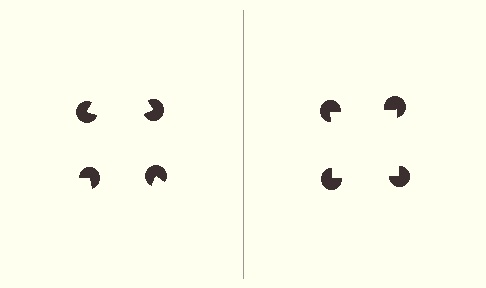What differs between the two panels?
The pac-man discs are positioned identically on both sides; only the wedge orientations differ. On the right they align to a square; on the left they are misaligned.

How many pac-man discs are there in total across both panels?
8 — 4 on each side.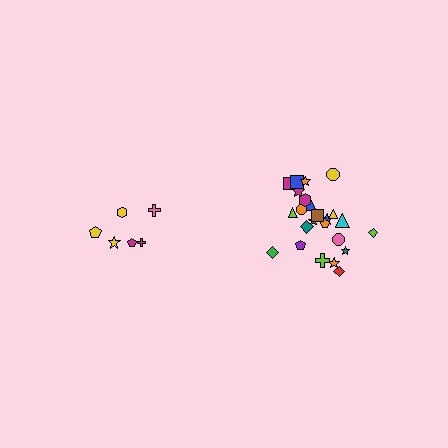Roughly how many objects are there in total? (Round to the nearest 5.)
Roughly 30 objects in total.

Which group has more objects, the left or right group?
The right group.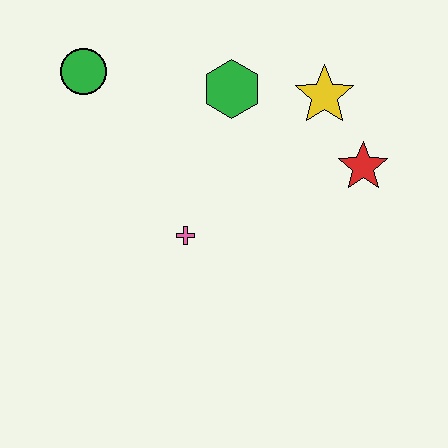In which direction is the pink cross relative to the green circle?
The pink cross is below the green circle.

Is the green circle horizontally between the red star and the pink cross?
No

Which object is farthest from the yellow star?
The green circle is farthest from the yellow star.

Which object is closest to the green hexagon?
The yellow star is closest to the green hexagon.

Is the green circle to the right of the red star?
No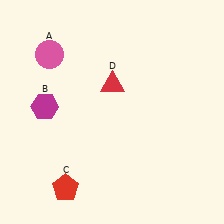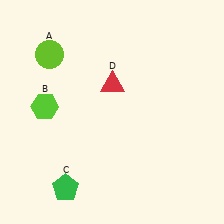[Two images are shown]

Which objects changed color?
A changed from pink to lime. B changed from magenta to lime. C changed from red to green.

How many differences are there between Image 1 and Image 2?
There are 3 differences between the two images.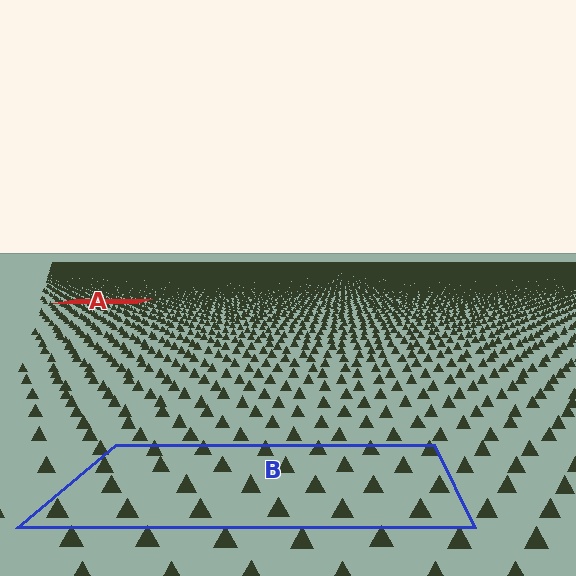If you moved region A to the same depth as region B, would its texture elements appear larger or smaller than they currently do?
They would appear larger. At a closer depth, the same texture elements are projected at a bigger on-screen size.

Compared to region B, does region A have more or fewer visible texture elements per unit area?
Region A has more texture elements per unit area — they are packed more densely because it is farther away.